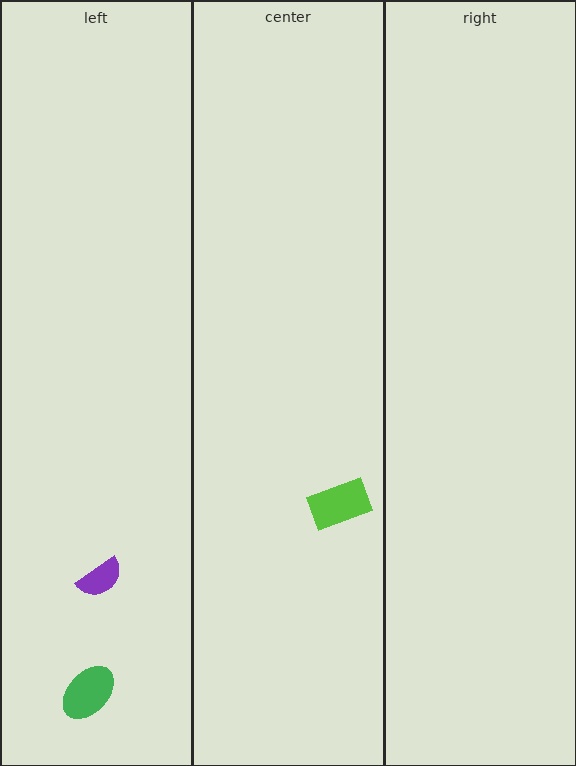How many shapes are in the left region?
2.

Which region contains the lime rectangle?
The center region.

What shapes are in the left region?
The green ellipse, the purple semicircle.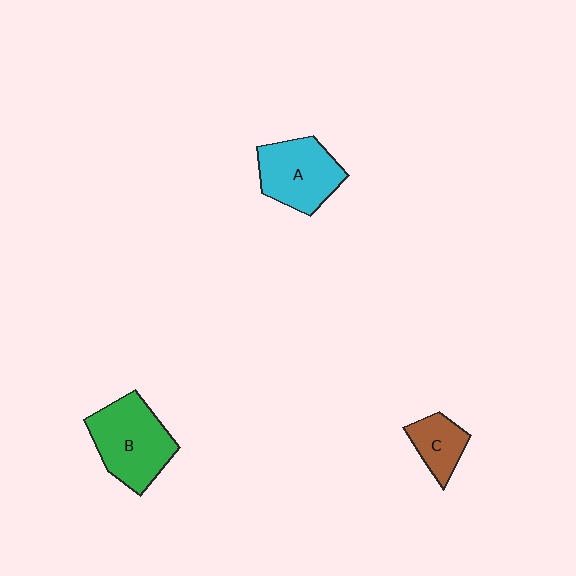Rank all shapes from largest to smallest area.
From largest to smallest: B (green), A (cyan), C (brown).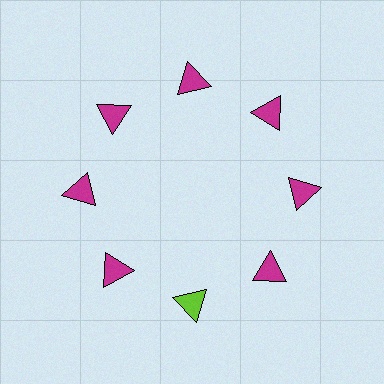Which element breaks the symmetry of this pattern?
The lime triangle at roughly the 6 o'clock position breaks the symmetry. All other shapes are magenta triangles.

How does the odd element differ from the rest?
It has a different color: lime instead of magenta.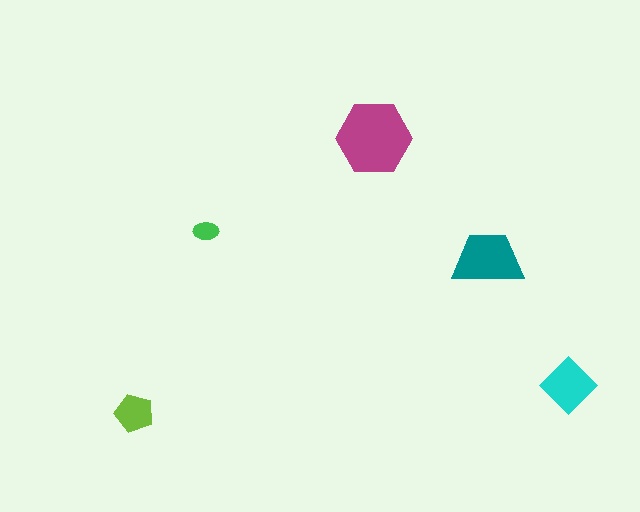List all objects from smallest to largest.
The green ellipse, the lime pentagon, the cyan diamond, the teal trapezoid, the magenta hexagon.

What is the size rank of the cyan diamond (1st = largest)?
3rd.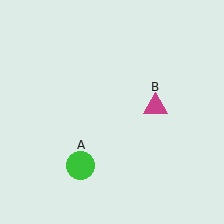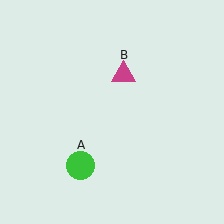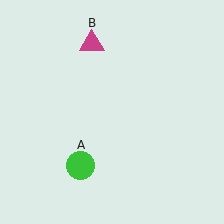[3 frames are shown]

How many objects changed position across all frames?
1 object changed position: magenta triangle (object B).